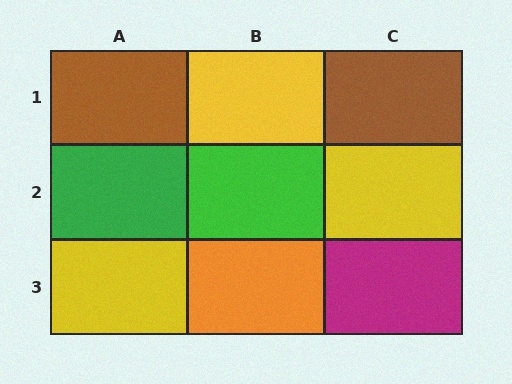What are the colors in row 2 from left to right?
Green, green, yellow.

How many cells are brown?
2 cells are brown.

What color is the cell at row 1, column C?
Brown.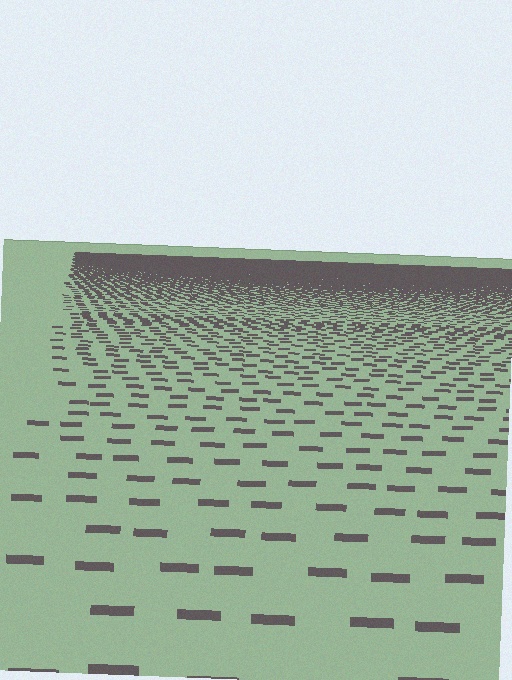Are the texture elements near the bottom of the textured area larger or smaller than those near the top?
Larger. Near the bottom, elements are closer to the viewer and appear at a bigger on-screen size.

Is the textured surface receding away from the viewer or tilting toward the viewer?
The surface is receding away from the viewer. Texture elements get smaller and denser toward the top.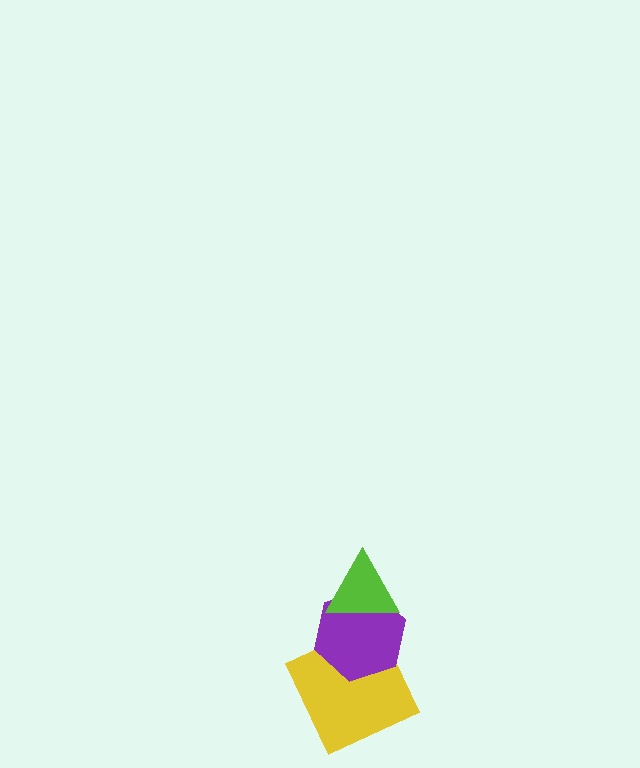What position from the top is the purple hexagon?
The purple hexagon is 2nd from the top.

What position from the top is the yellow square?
The yellow square is 3rd from the top.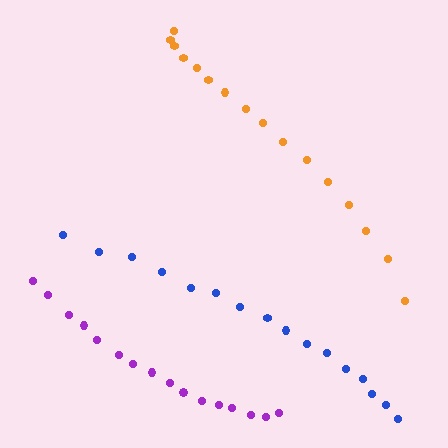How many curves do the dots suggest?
There are 3 distinct paths.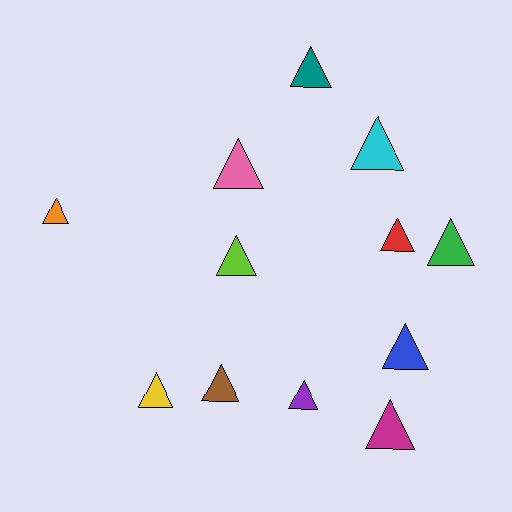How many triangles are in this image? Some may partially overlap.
There are 12 triangles.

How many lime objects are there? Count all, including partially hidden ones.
There is 1 lime object.